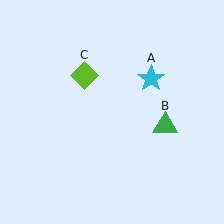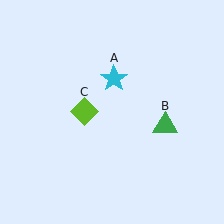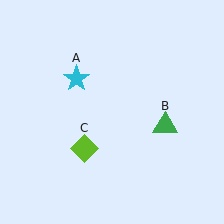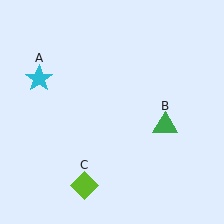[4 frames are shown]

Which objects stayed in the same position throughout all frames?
Green triangle (object B) remained stationary.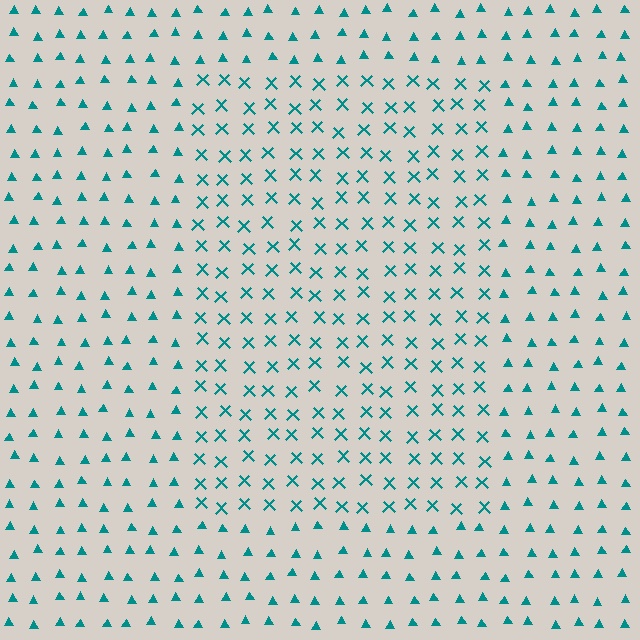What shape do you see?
I see a rectangle.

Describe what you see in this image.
The image is filled with small teal elements arranged in a uniform grid. A rectangle-shaped region contains X marks, while the surrounding area contains triangles. The boundary is defined purely by the change in element shape.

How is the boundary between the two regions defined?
The boundary is defined by a change in element shape: X marks inside vs. triangles outside. All elements share the same color and spacing.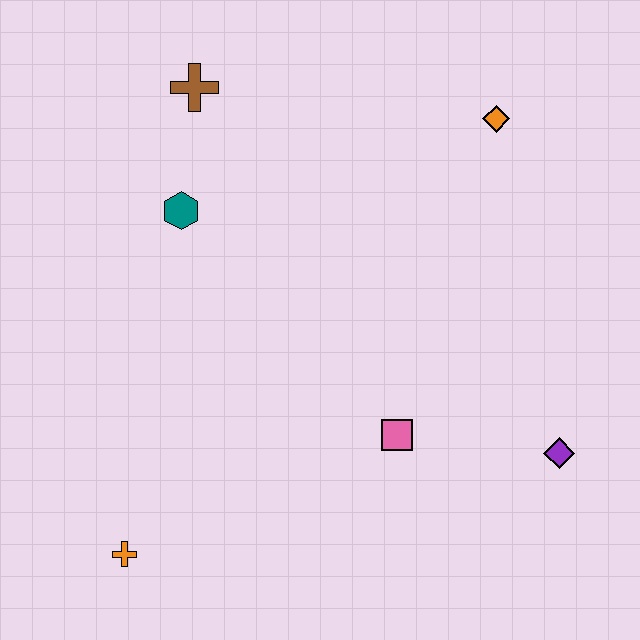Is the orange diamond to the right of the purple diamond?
No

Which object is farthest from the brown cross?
The purple diamond is farthest from the brown cross.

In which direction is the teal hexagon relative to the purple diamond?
The teal hexagon is to the left of the purple diamond.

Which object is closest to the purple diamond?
The pink square is closest to the purple diamond.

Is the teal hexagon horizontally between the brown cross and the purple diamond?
No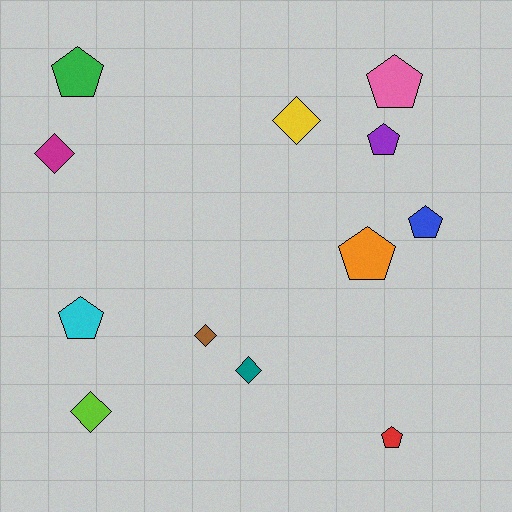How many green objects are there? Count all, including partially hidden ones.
There is 1 green object.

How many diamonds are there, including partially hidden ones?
There are 5 diamonds.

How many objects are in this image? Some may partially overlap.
There are 12 objects.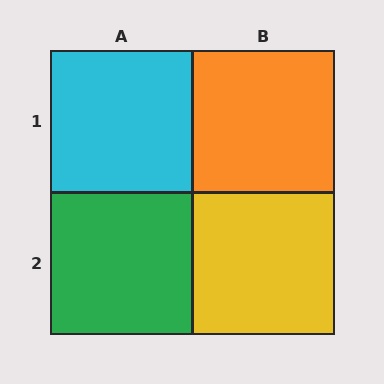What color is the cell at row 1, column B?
Orange.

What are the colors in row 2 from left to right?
Green, yellow.